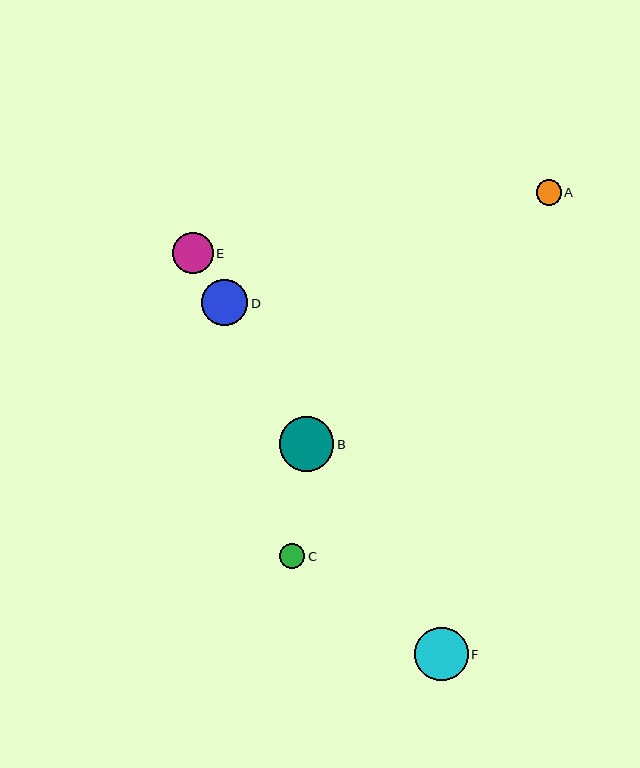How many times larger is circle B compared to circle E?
Circle B is approximately 1.4 times the size of circle E.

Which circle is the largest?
Circle B is the largest with a size of approximately 55 pixels.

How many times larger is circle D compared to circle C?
Circle D is approximately 1.8 times the size of circle C.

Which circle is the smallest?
Circle A is the smallest with a size of approximately 25 pixels.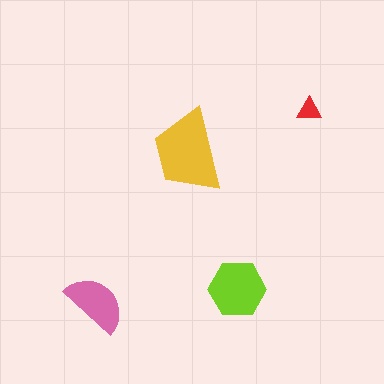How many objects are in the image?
There are 4 objects in the image.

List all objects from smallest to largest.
The red triangle, the pink semicircle, the lime hexagon, the yellow trapezoid.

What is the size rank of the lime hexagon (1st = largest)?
2nd.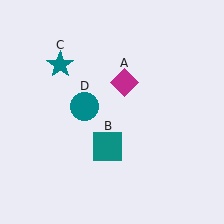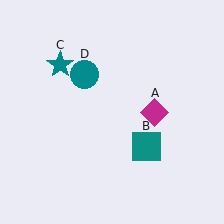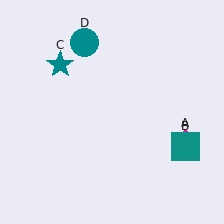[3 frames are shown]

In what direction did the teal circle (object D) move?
The teal circle (object D) moved up.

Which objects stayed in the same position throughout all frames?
Teal star (object C) remained stationary.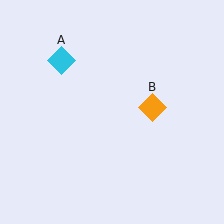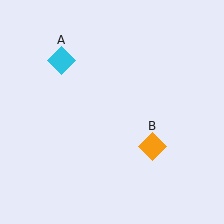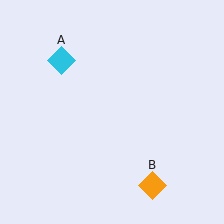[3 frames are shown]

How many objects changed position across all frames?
1 object changed position: orange diamond (object B).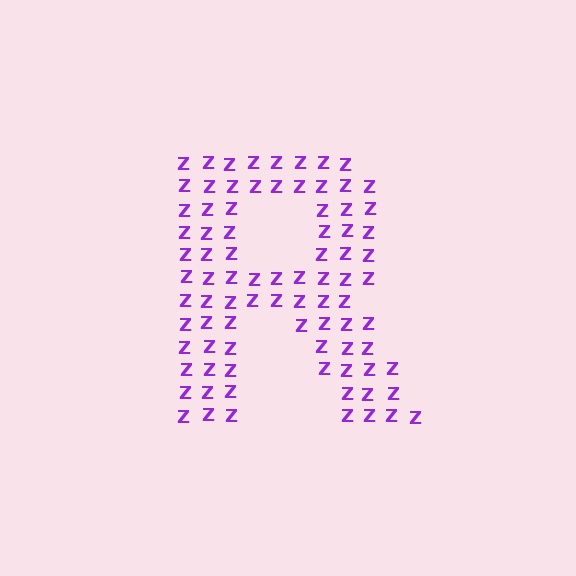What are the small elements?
The small elements are letter Z's.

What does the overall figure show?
The overall figure shows the letter R.